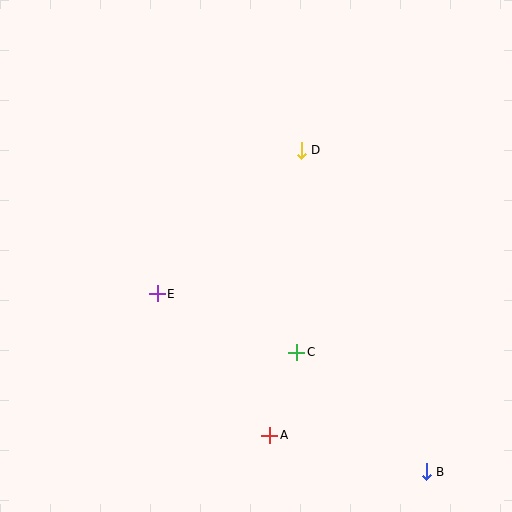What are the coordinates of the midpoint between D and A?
The midpoint between D and A is at (285, 293).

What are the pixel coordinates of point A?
Point A is at (270, 435).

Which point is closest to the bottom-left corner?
Point E is closest to the bottom-left corner.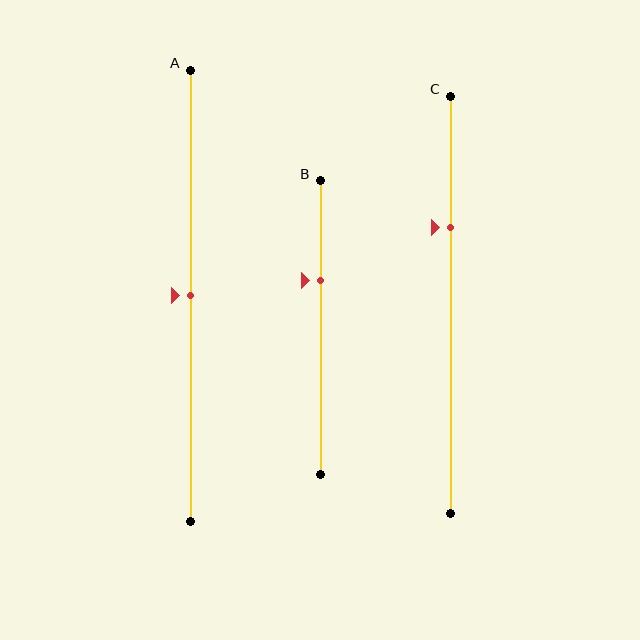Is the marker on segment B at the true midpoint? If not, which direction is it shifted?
No, the marker on segment B is shifted upward by about 16% of the segment length.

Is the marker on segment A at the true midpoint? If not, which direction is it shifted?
Yes, the marker on segment A is at the true midpoint.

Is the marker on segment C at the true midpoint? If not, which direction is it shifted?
No, the marker on segment C is shifted upward by about 19% of the segment length.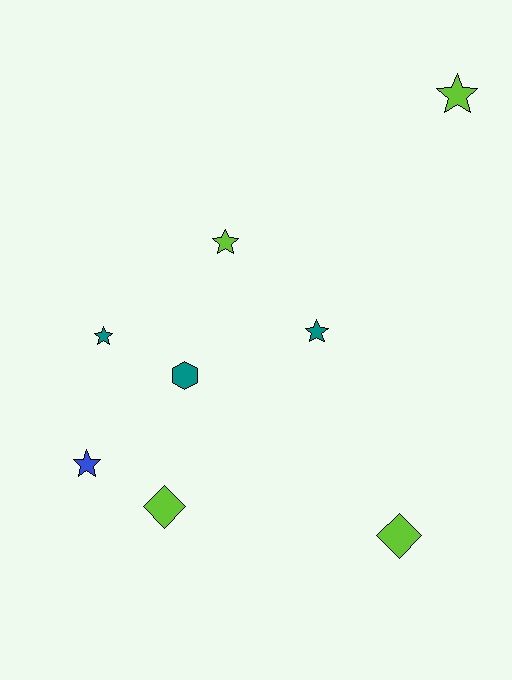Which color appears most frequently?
Lime, with 4 objects.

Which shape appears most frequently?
Star, with 5 objects.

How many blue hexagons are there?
There are no blue hexagons.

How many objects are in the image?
There are 8 objects.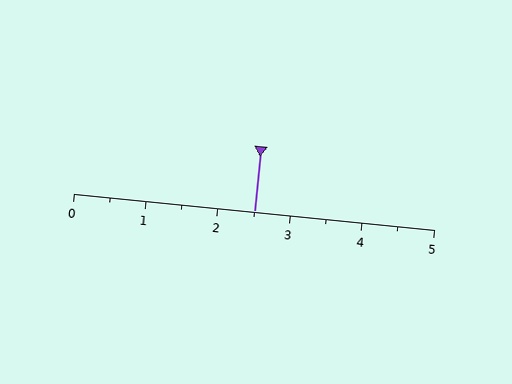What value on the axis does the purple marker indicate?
The marker indicates approximately 2.5.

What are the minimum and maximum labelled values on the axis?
The axis runs from 0 to 5.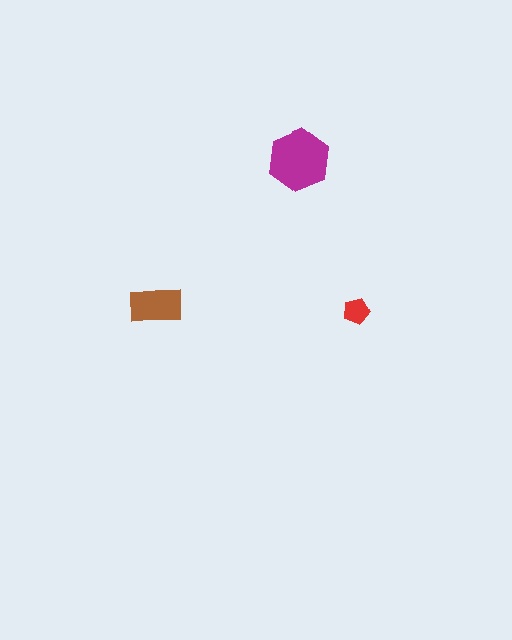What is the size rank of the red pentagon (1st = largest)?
3rd.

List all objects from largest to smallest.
The magenta hexagon, the brown rectangle, the red pentagon.